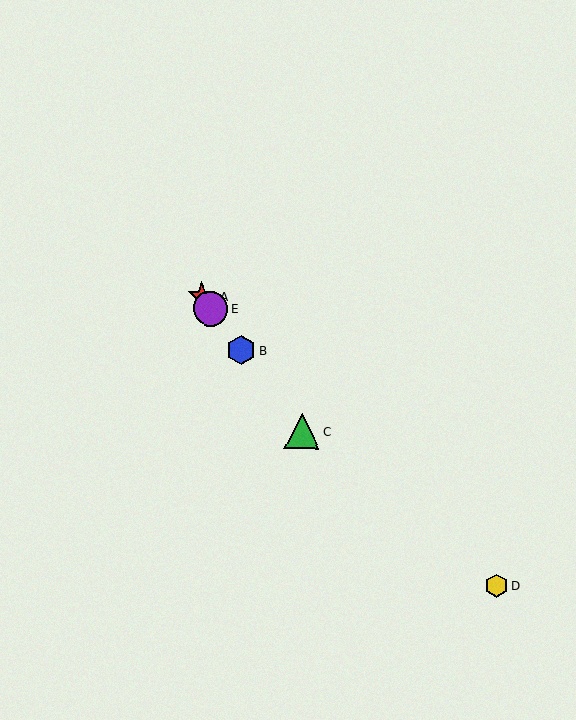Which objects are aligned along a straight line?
Objects A, B, C, E are aligned along a straight line.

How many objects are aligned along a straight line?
4 objects (A, B, C, E) are aligned along a straight line.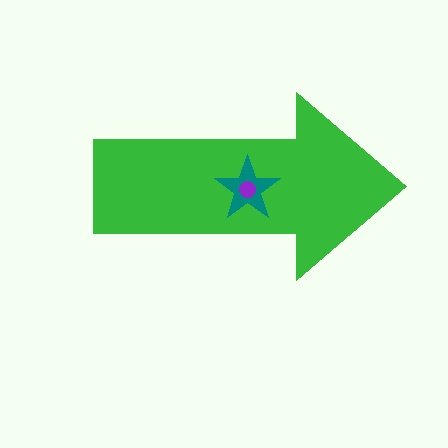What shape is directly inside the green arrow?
The teal star.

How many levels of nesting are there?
3.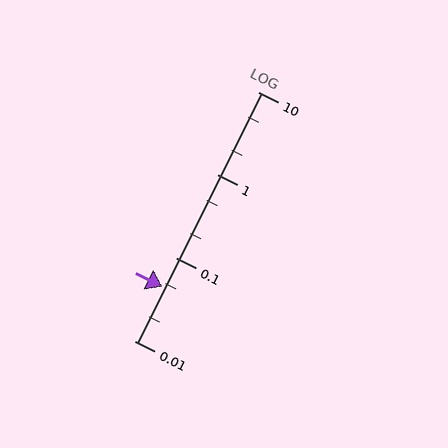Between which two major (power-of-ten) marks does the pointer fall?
The pointer is between 0.01 and 0.1.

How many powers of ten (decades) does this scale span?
The scale spans 3 decades, from 0.01 to 10.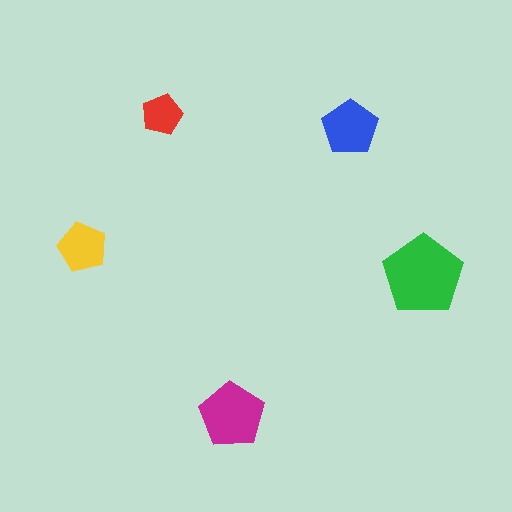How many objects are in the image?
There are 5 objects in the image.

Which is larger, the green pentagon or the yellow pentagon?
The green one.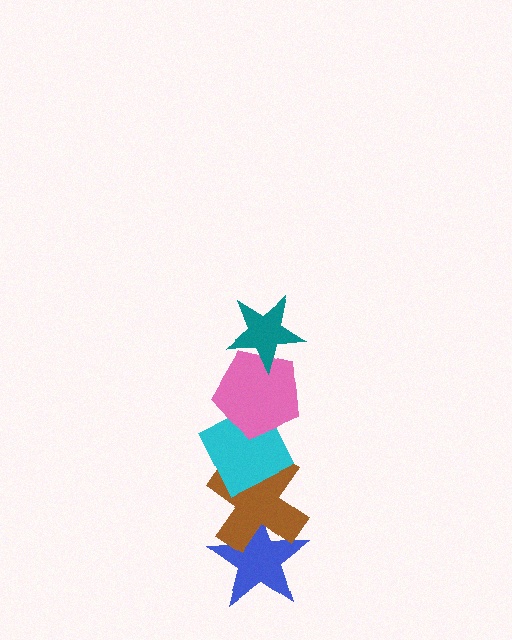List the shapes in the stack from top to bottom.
From top to bottom: the teal star, the pink pentagon, the cyan diamond, the brown cross, the blue star.